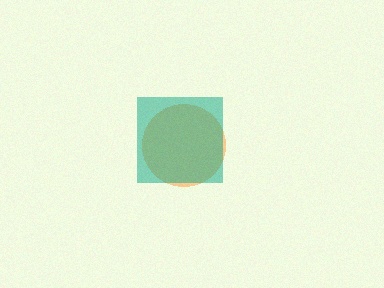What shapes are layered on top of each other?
The layered shapes are: an orange circle, a teal square.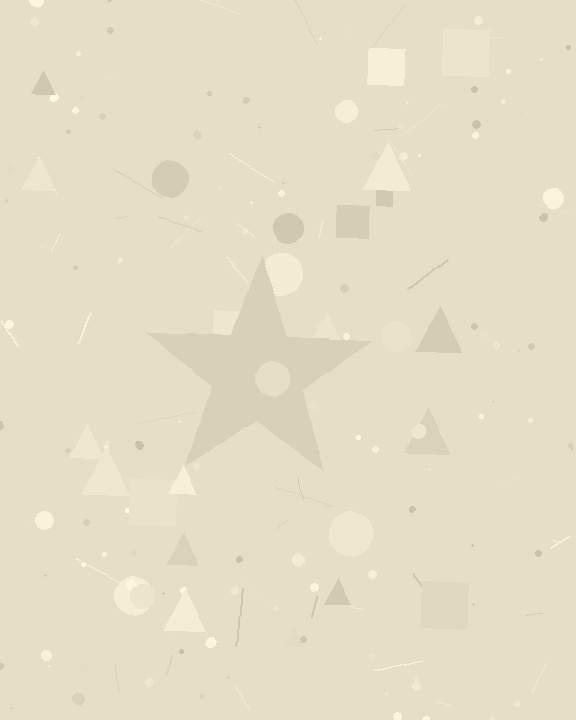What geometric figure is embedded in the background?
A star is embedded in the background.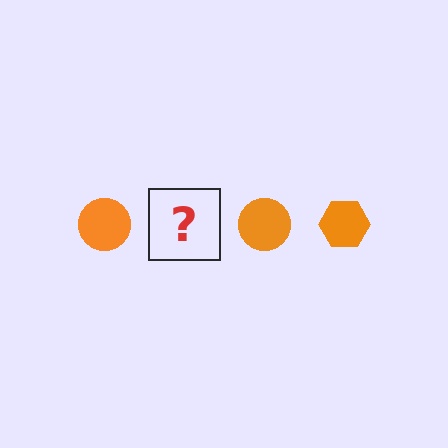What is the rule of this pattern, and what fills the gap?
The rule is that the pattern cycles through circle, hexagon shapes in orange. The gap should be filled with an orange hexagon.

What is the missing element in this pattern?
The missing element is an orange hexagon.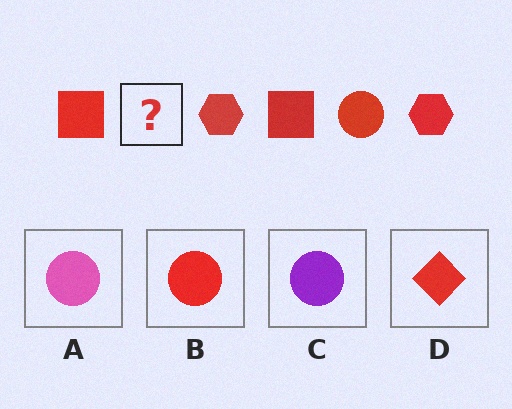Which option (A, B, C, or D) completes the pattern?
B.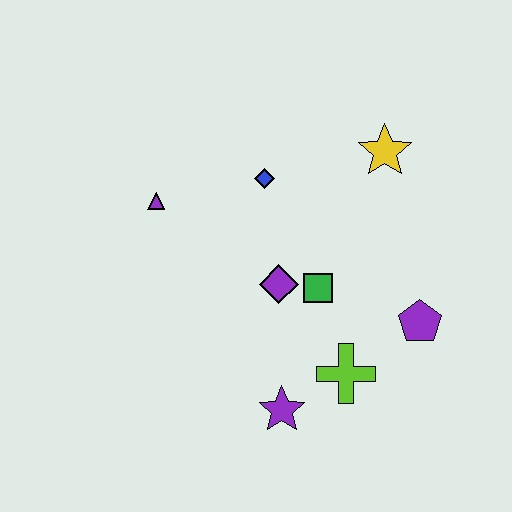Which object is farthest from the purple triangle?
The purple pentagon is farthest from the purple triangle.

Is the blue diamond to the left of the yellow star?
Yes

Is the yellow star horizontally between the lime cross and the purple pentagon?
Yes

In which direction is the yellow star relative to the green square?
The yellow star is above the green square.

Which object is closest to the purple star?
The lime cross is closest to the purple star.